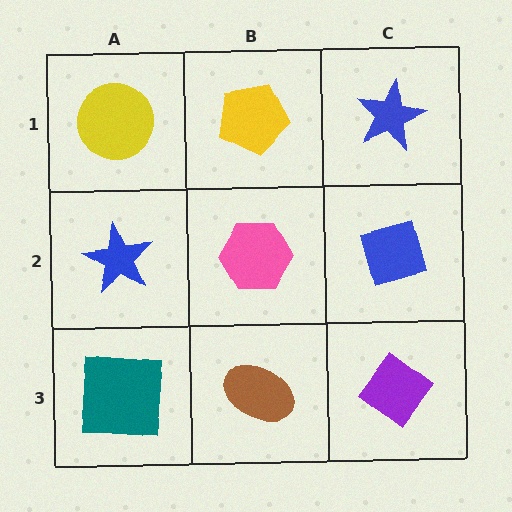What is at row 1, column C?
A blue star.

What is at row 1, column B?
A yellow pentagon.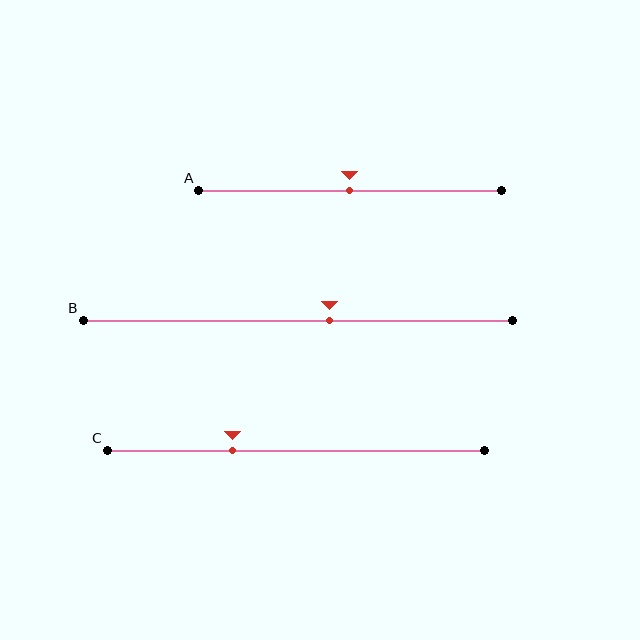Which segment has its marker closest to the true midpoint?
Segment A has its marker closest to the true midpoint.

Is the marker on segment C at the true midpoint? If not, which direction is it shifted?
No, the marker on segment C is shifted to the left by about 17% of the segment length.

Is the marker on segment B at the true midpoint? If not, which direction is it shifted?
No, the marker on segment B is shifted to the right by about 7% of the segment length.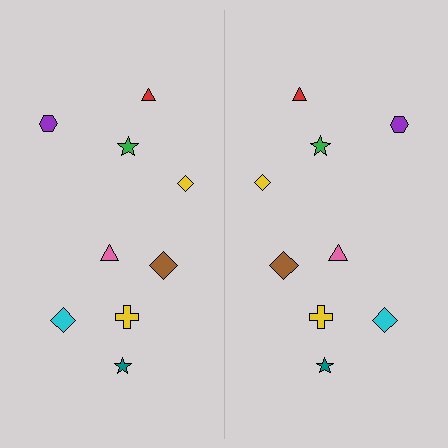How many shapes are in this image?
There are 18 shapes in this image.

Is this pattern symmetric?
Yes, this pattern has bilateral (reflection) symmetry.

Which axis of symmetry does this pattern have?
The pattern has a vertical axis of symmetry running through the center of the image.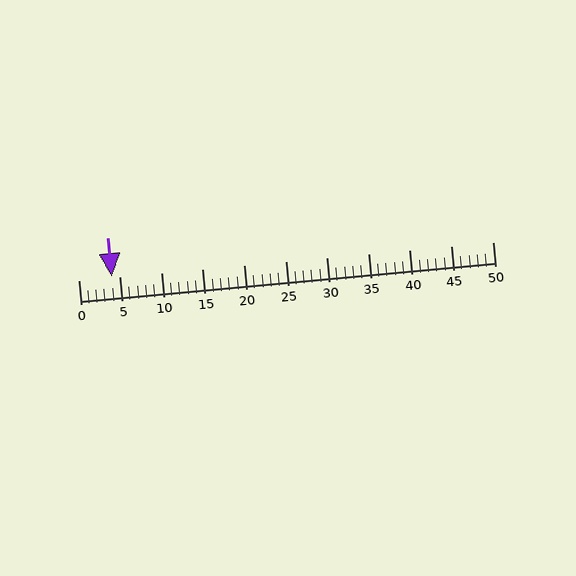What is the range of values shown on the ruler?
The ruler shows values from 0 to 50.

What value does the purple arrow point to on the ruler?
The purple arrow points to approximately 4.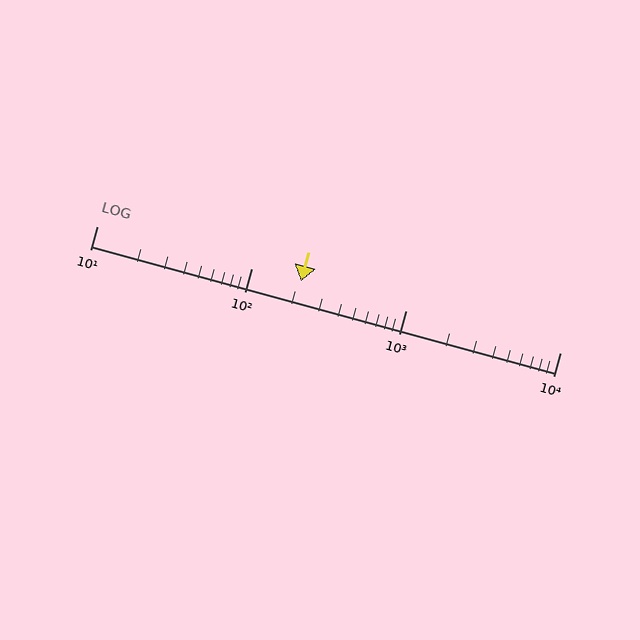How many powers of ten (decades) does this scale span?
The scale spans 3 decades, from 10 to 10000.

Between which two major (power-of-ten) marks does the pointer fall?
The pointer is between 100 and 1000.